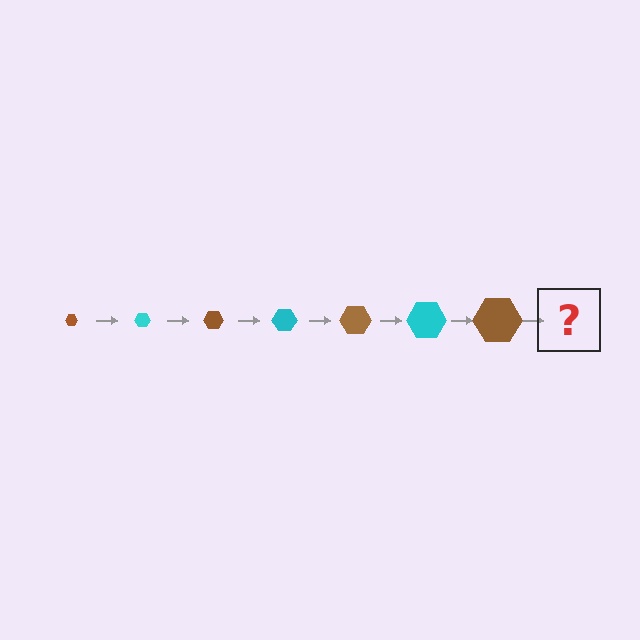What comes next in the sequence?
The next element should be a cyan hexagon, larger than the previous one.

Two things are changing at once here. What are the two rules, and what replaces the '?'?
The two rules are that the hexagon grows larger each step and the color cycles through brown and cyan. The '?' should be a cyan hexagon, larger than the previous one.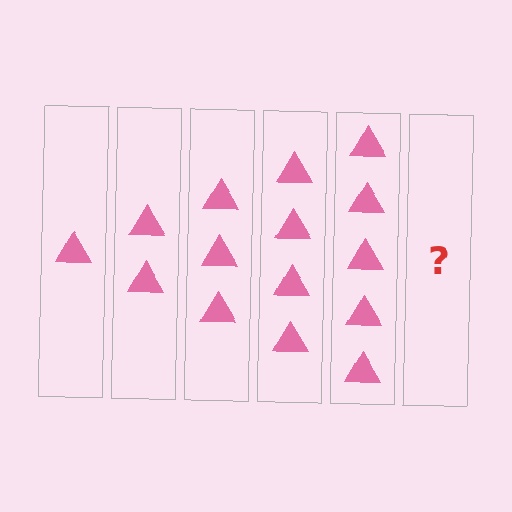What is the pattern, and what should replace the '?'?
The pattern is that each step adds one more triangle. The '?' should be 6 triangles.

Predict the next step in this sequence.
The next step is 6 triangles.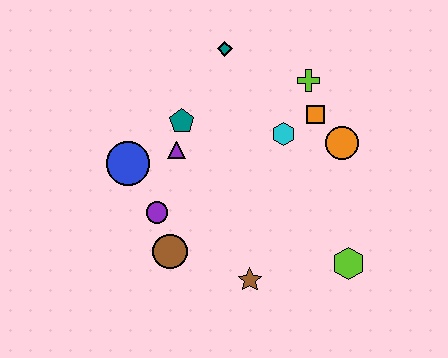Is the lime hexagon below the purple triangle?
Yes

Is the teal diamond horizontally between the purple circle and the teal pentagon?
No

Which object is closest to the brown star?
The brown circle is closest to the brown star.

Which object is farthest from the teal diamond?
The lime hexagon is farthest from the teal diamond.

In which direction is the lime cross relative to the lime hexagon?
The lime cross is above the lime hexagon.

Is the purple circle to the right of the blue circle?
Yes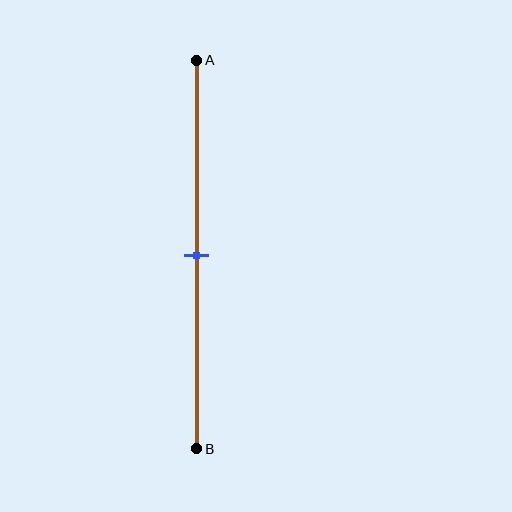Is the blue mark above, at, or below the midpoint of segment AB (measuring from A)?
The blue mark is approximately at the midpoint of segment AB.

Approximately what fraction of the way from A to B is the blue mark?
The blue mark is approximately 50% of the way from A to B.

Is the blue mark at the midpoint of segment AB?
Yes, the mark is approximately at the midpoint.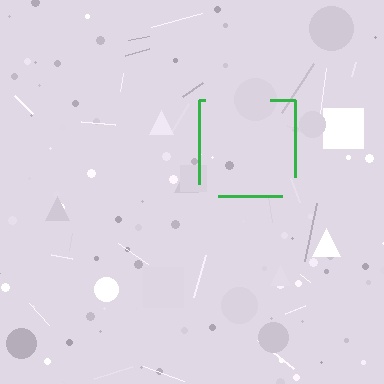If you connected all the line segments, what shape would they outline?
They would outline a square.